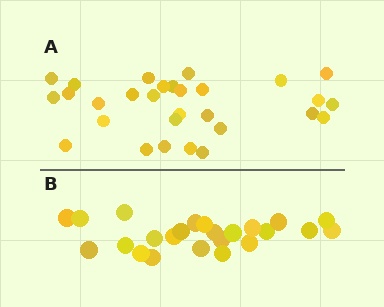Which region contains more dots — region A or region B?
Region A (the top region) has more dots.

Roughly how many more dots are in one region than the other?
Region A has about 5 more dots than region B.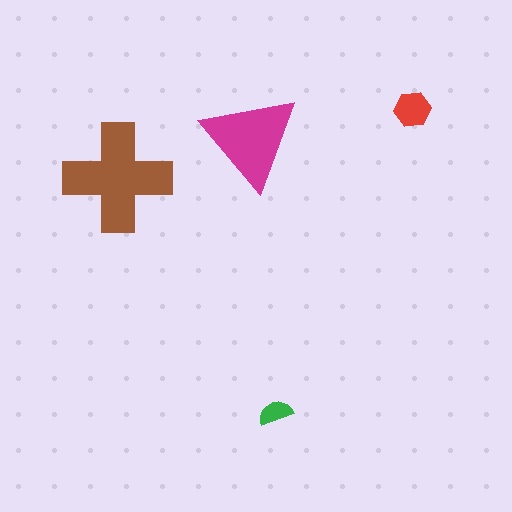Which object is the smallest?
The green semicircle.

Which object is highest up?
The red hexagon is topmost.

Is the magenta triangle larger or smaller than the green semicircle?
Larger.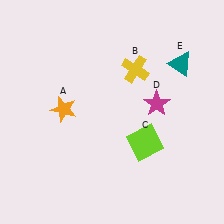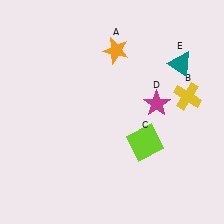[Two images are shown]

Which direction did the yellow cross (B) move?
The yellow cross (B) moved right.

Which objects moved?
The objects that moved are: the orange star (A), the yellow cross (B).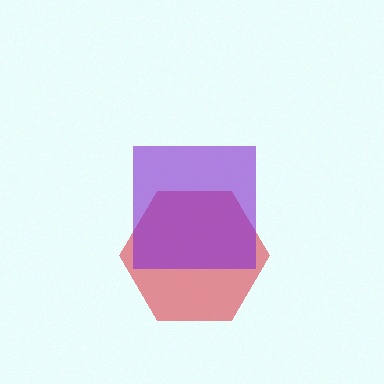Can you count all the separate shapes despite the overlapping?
Yes, there are 2 separate shapes.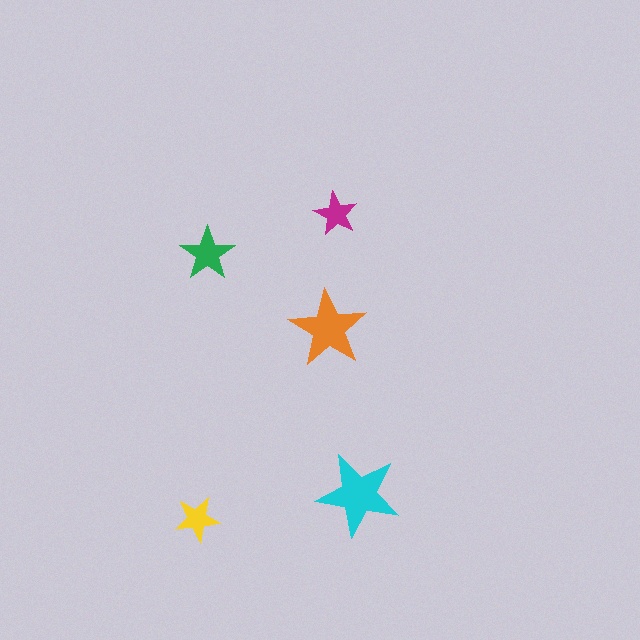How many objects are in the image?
There are 5 objects in the image.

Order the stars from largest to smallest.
the cyan one, the orange one, the green one, the yellow one, the magenta one.